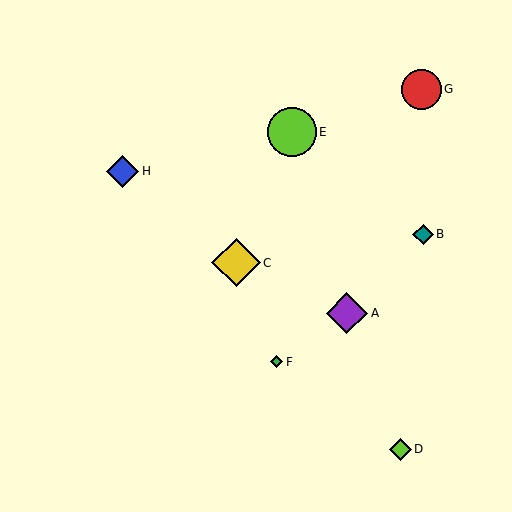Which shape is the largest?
The lime circle (labeled E) is the largest.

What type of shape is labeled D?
Shape D is a lime diamond.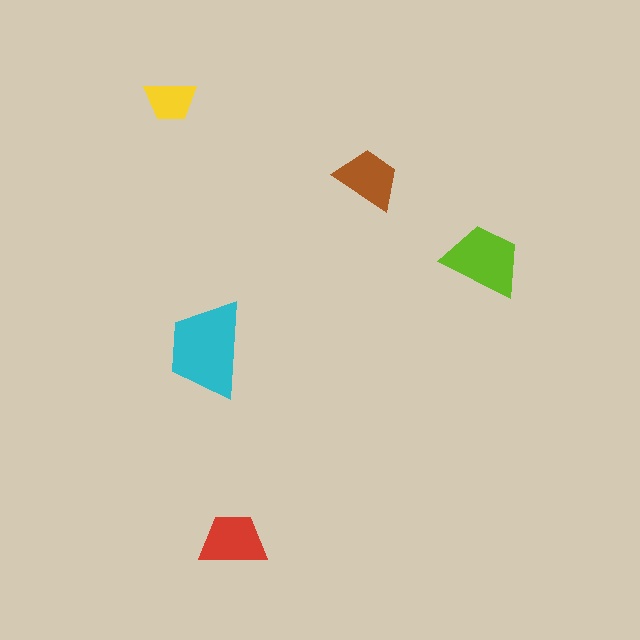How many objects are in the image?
There are 5 objects in the image.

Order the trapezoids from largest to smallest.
the cyan one, the lime one, the red one, the brown one, the yellow one.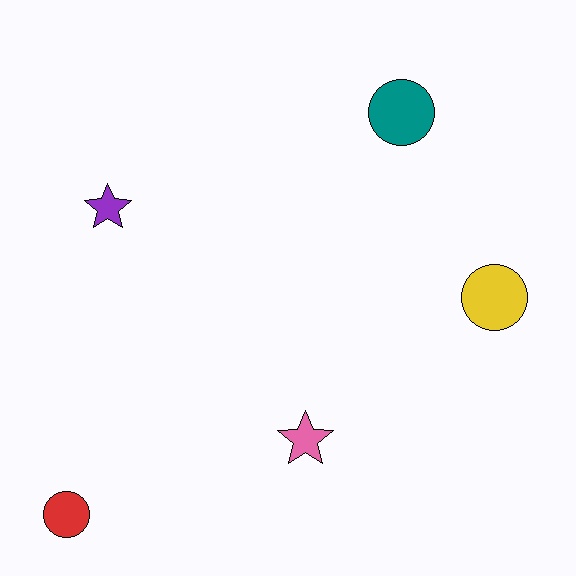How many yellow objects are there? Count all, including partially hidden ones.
There is 1 yellow object.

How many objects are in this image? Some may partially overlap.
There are 5 objects.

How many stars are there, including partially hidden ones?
There are 2 stars.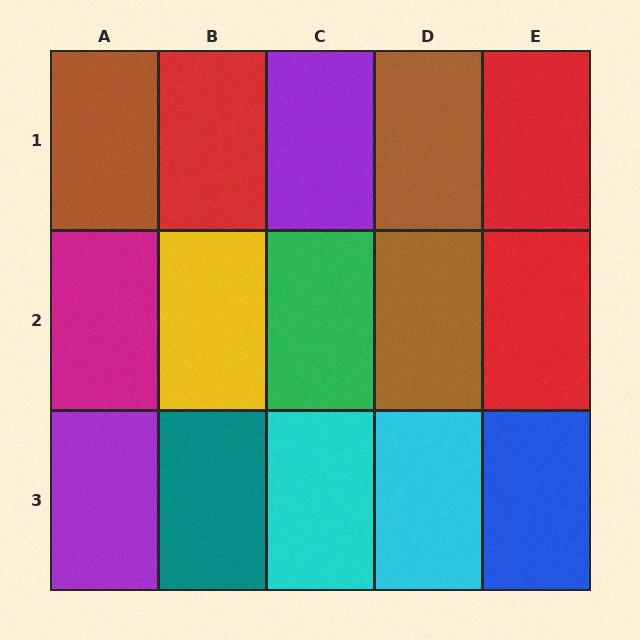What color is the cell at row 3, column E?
Blue.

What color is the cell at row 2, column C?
Green.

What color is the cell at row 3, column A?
Purple.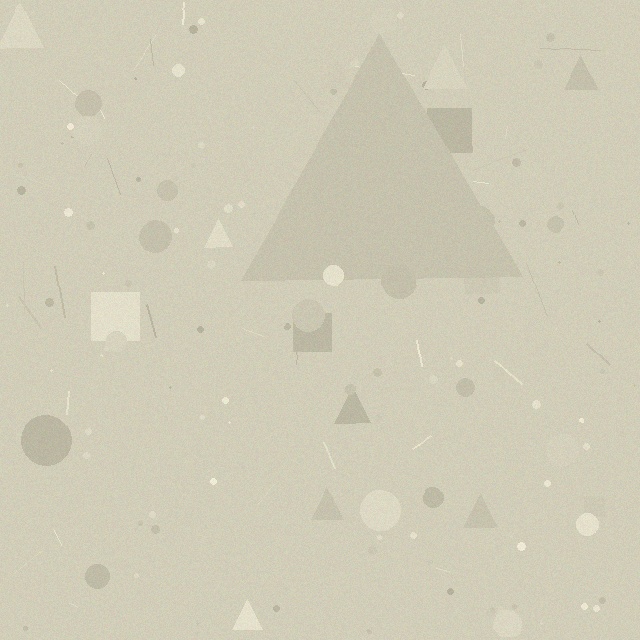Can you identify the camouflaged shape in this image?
The camouflaged shape is a triangle.